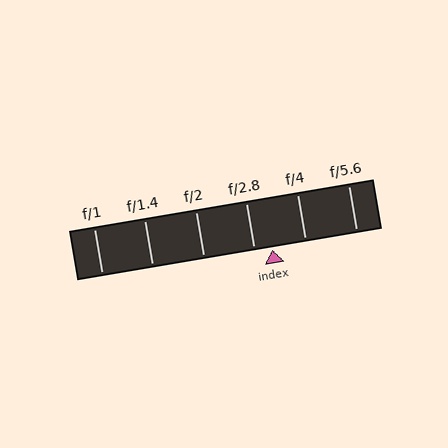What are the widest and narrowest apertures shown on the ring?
The widest aperture shown is f/1 and the narrowest is f/5.6.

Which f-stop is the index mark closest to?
The index mark is closest to f/2.8.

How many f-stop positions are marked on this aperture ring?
There are 6 f-stop positions marked.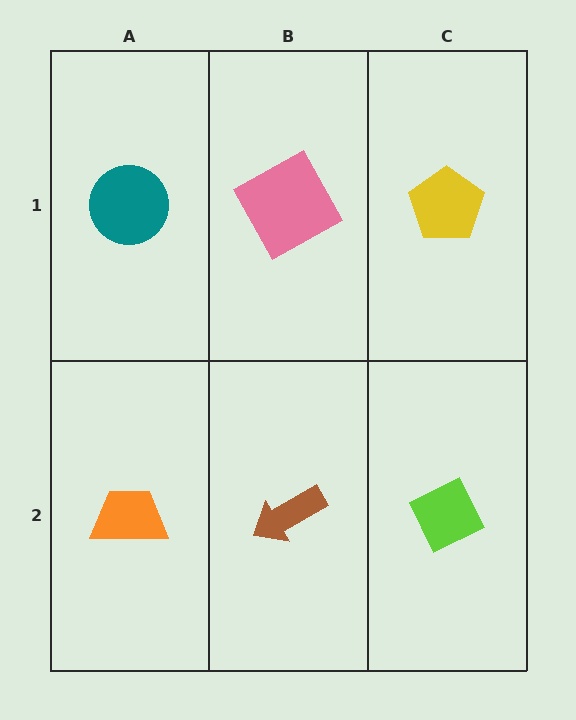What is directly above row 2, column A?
A teal circle.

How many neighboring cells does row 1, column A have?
2.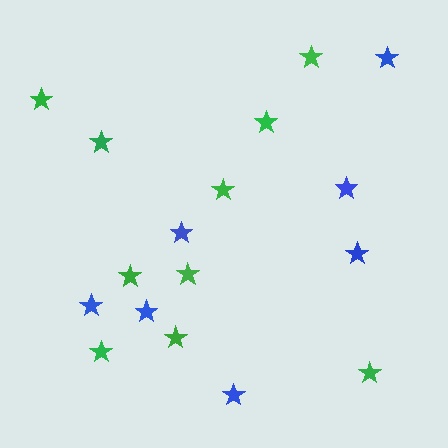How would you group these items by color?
There are 2 groups: one group of blue stars (7) and one group of green stars (10).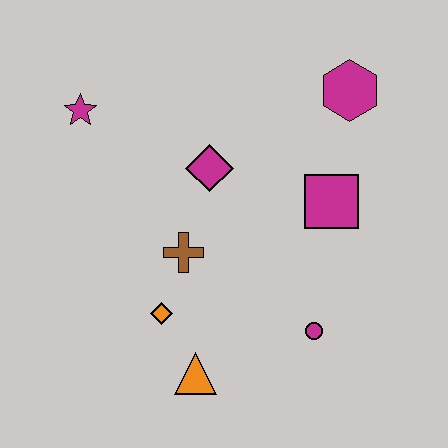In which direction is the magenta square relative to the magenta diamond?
The magenta square is to the right of the magenta diamond.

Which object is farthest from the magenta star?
The magenta circle is farthest from the magenta star.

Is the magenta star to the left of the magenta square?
Yes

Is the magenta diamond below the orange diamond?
No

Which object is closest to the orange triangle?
The orange diamond is closest to the orange triangle.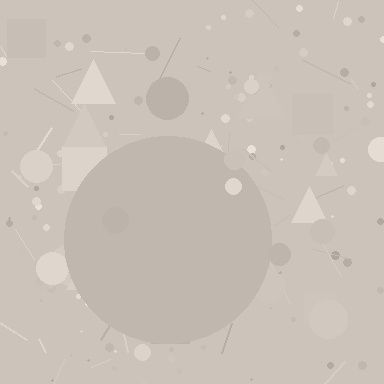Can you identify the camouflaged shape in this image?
The camouflaged shape is a circle.